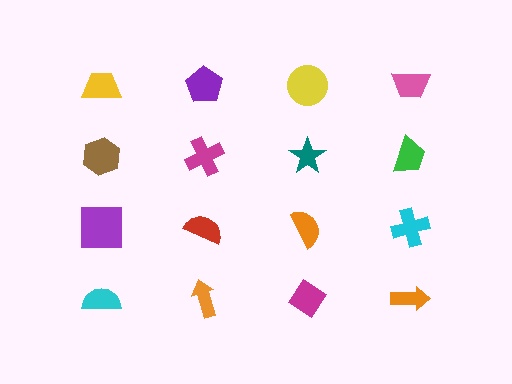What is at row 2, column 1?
A brown hexagon.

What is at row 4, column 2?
An orange arrow.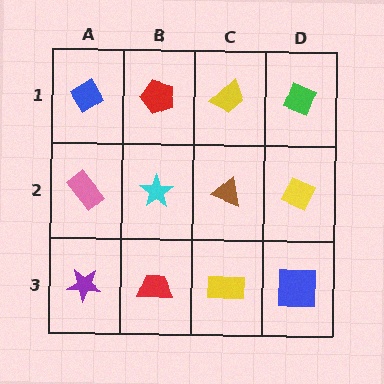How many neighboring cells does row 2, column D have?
3.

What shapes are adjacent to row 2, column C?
A yellow trapezoid (row 1, column C), a yellow rectangle (row 3, column C), a cyan star (row 2, column B), a yellow diamond (row 2, column D).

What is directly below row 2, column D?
A blue square.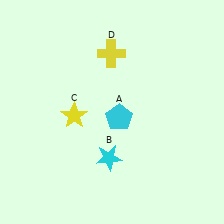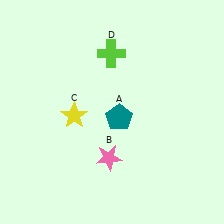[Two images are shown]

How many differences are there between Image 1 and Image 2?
There are 3 differences between the two images.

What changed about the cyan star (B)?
In Image 1, B is cyan. In Image 2, it changed to pink.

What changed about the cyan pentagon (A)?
In Image 1, A is cyan. In Image 2, it changed to teal.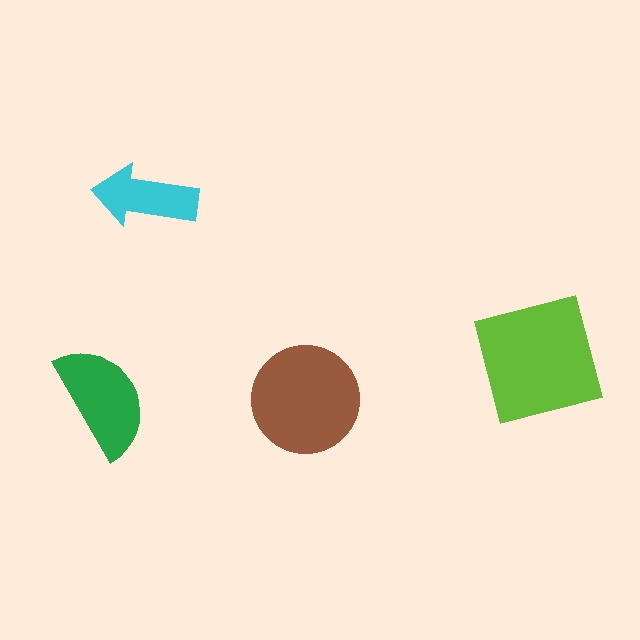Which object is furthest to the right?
The lime square is rightmost.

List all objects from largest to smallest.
The lime square, the brown circle, the green semicircle, the cyan arrow.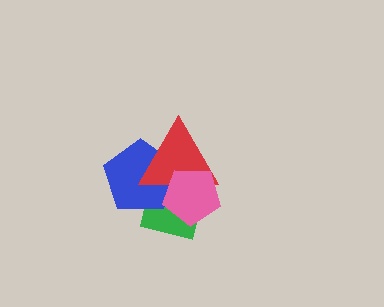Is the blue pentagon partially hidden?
Yes, it is partially covered by another shape.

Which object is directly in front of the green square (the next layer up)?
The blue pentagon is directly in front of the green square.